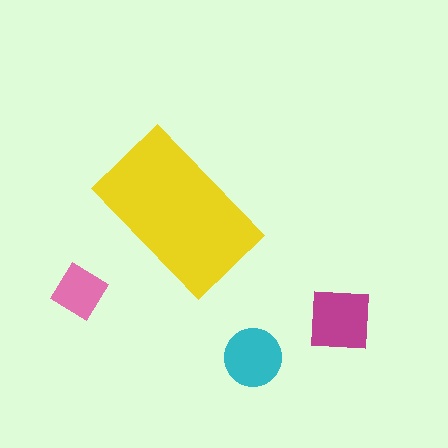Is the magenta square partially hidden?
No, the magenta square is fully visible.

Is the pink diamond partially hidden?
No, the pink diamond is fully visible.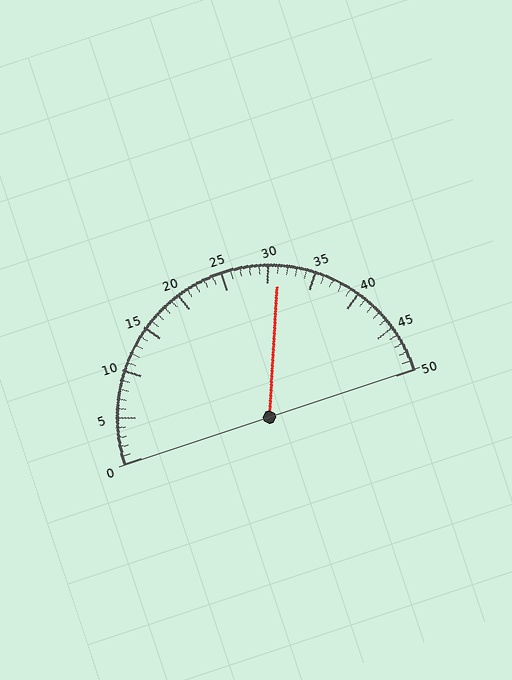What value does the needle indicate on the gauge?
The needle indicates approximately 31.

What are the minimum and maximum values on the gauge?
The gauge ranges from 0 to 50.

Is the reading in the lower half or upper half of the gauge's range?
The reading is in the upper half of the range (0 to 50).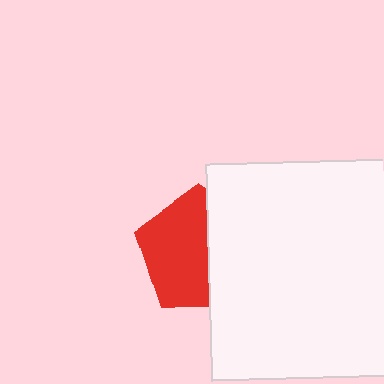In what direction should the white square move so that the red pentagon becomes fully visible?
The white square should move right. That is the shortest direction to clear the overlap and leave the red pentagon fully visible.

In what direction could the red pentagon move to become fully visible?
The red pentagon could move left. That would shift it out from behind the white square entirely.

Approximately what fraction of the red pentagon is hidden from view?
Roughly 42% of the red pentagon is hidden behind the white square.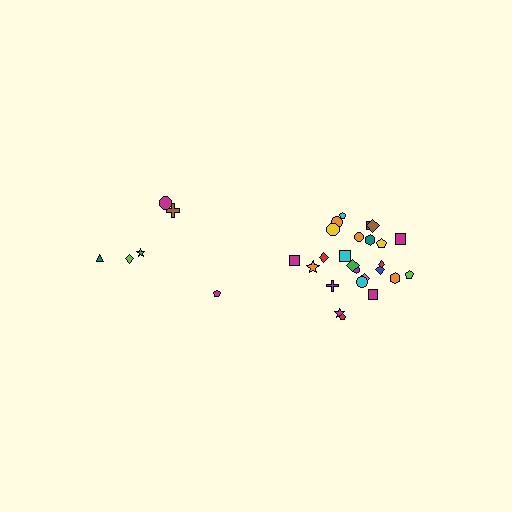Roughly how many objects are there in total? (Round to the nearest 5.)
Roughly 30 objects in total.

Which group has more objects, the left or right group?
The right group.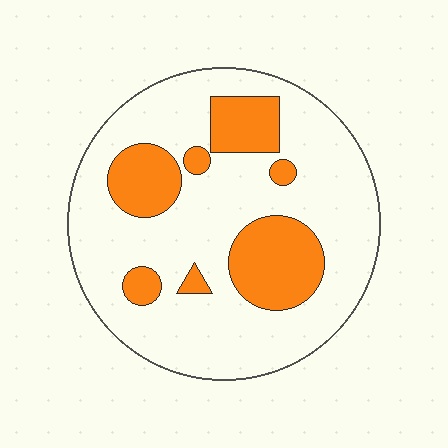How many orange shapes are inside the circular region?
7.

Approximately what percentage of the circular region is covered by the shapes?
Approximately 25%.